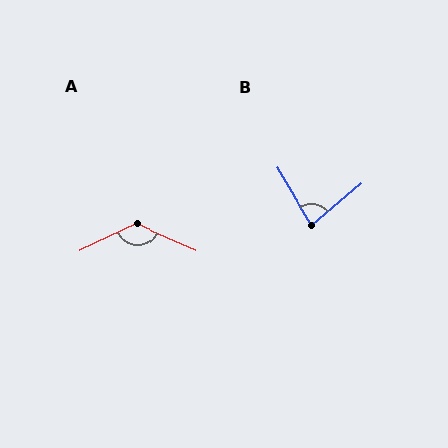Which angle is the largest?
A, at approximately 130 degrees.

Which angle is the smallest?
B, at approximately 81 degrees.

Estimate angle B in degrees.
Approximately 81 degrees.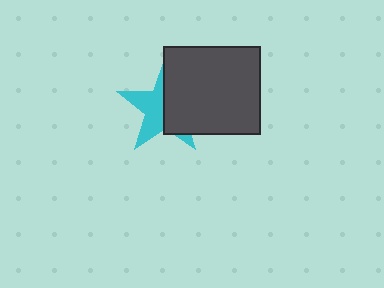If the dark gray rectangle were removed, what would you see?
You would see the complete cyan star.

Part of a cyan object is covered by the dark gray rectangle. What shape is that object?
It is a star.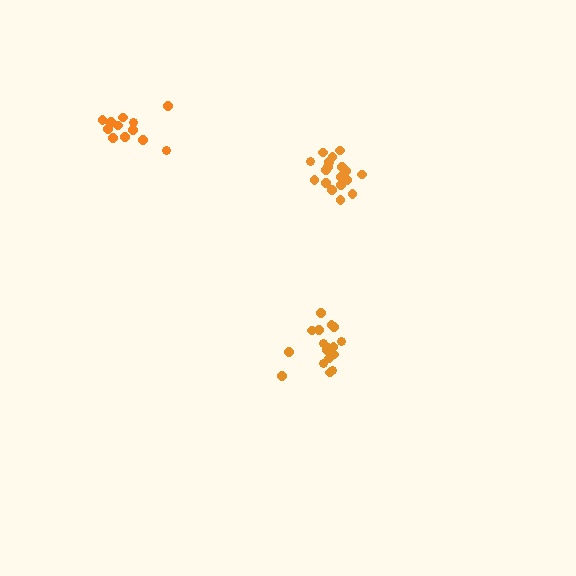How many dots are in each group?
Group 1: 13 dots, Group 2: 17 dots, Group 3: 19 dots (49 total).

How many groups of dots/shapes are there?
There are 3 groups.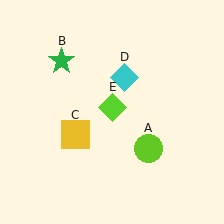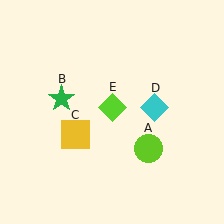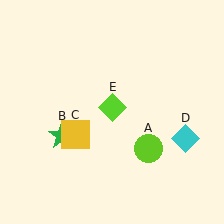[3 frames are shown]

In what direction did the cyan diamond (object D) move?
The cyan diamond (object D) moved down and to the right.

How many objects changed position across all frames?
2 objects changed position: green star (object B), cyan diamond (object D).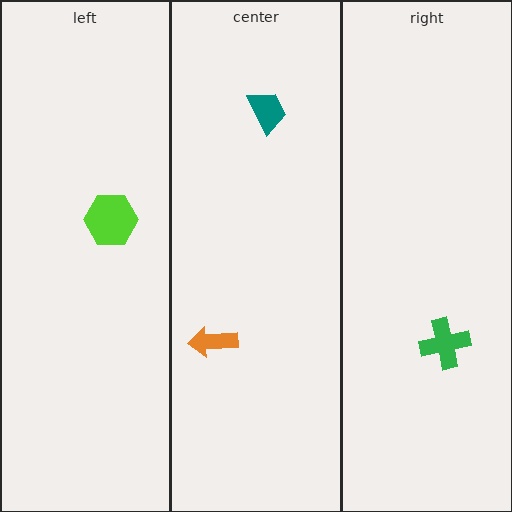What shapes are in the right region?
The green cross.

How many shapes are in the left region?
1.